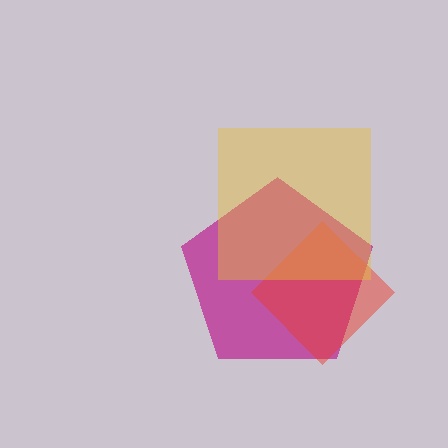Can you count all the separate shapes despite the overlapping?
Yes, there are 3 separate shapes.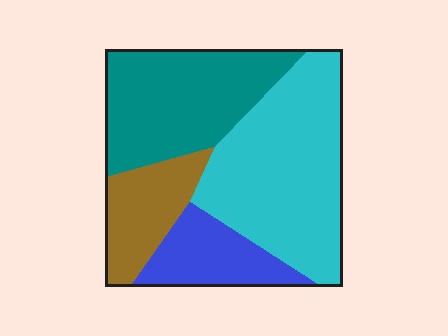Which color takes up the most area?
Cyan, at roughly 40%.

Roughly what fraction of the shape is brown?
Brown takes up about one sixth (1/6) of the shape.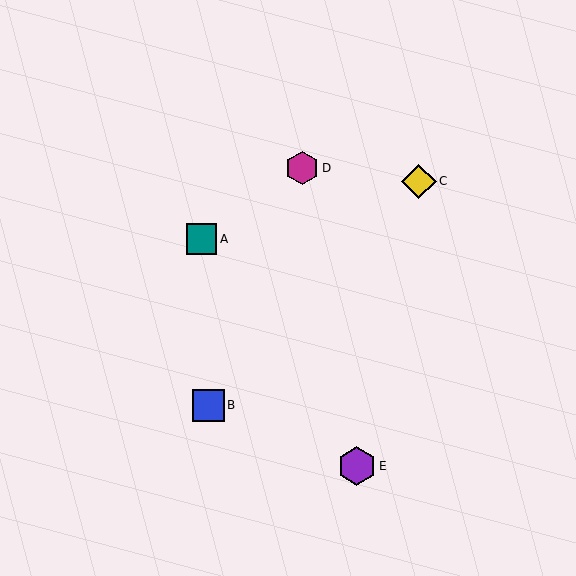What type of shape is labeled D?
Shape D is a magenta hexagon.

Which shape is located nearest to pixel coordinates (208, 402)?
The blue square (labeled B) at (209, 405) is nearest to that location.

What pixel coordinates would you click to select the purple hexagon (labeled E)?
Click at (357, 466) to select the purple hexagon E.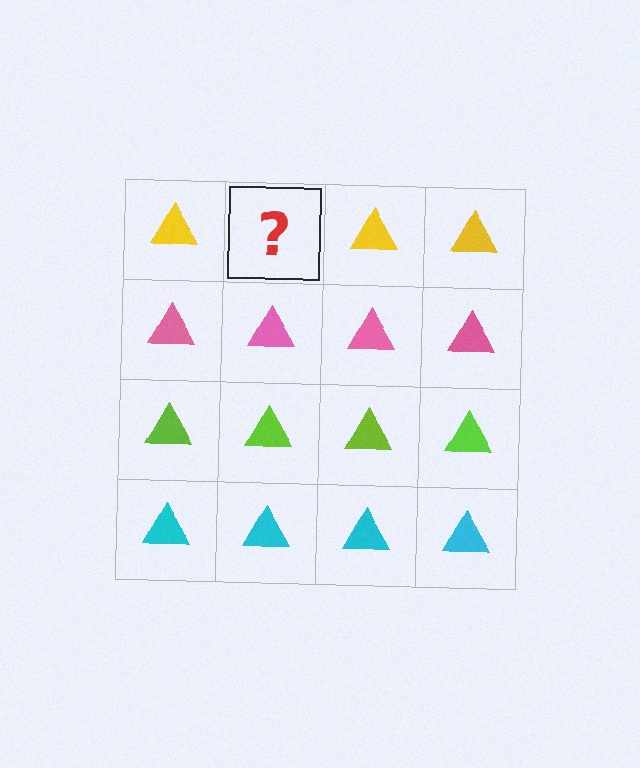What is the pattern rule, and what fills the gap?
The rule is that each row has a consistent color. The gap should be filled with a yellow triangle.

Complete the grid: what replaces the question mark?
The question mark should be replaced with a yellow triangle.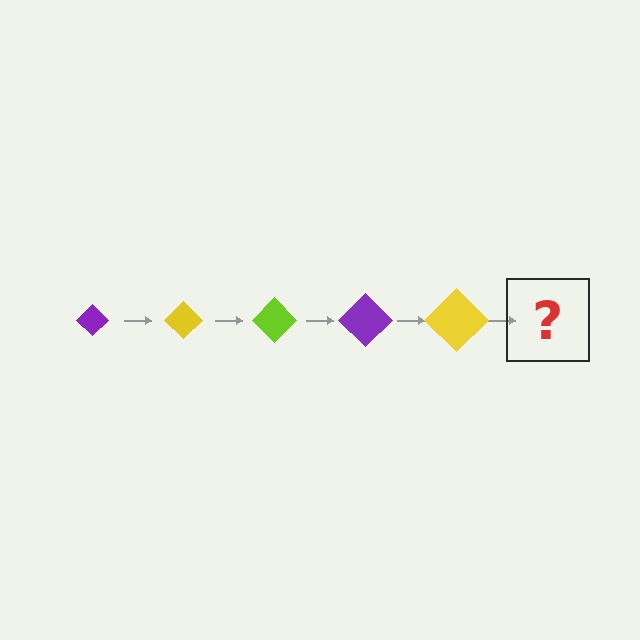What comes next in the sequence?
The next element should be a lime diamond, larger than the previous one.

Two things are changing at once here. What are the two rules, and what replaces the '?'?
The two rules are that the diamond grows larger each step and the color cycles through purple, yellow, and lime. The '?' should be a lime diamond, larger than the previous one.